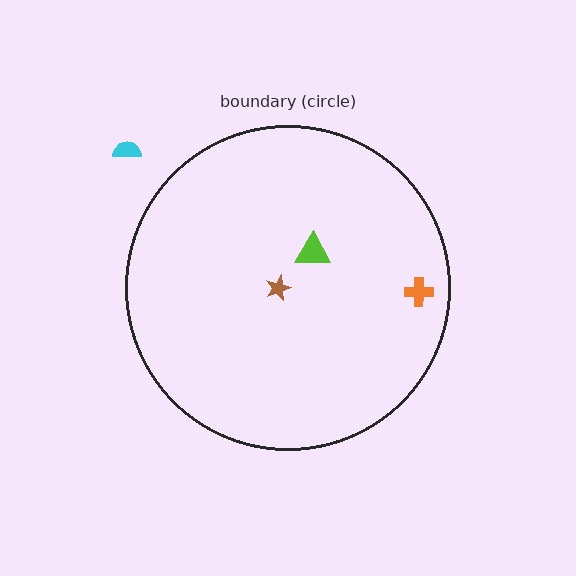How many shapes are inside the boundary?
3 inside, 1 outside.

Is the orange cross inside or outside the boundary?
Inside.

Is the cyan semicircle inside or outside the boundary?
Outside.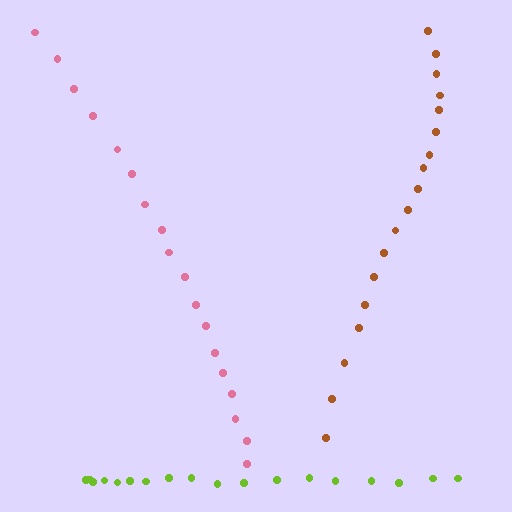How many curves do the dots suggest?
There are 3 distinct paths.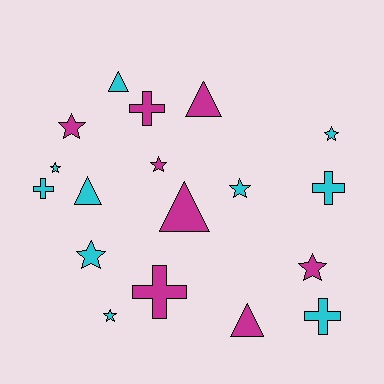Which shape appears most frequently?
Star, with 8 objects.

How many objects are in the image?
There are 18 objects.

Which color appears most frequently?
Cyan, with 10 objects.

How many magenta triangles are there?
There are 3 magenta triangles.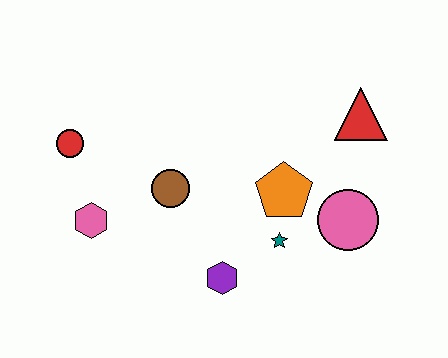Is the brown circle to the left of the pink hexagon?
No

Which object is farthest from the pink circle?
The red circle is farthest from the pink circle.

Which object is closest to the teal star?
The orange pentagon is closest to the teal star.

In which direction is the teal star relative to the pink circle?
The teal star is to the left of the pink circle.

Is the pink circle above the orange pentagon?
No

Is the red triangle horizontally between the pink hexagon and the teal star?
No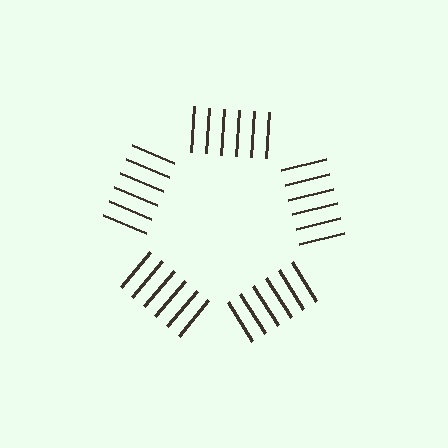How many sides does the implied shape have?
5 sides — the line-ends trace a pentagon.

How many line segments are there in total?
30 — 6 along each of the 5 edges.